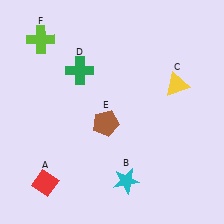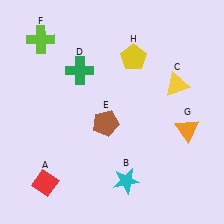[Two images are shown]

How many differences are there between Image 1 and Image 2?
There are 2 differences between the two images.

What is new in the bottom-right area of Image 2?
An orange triangle (G) was added in the bottom-right area of Image 2.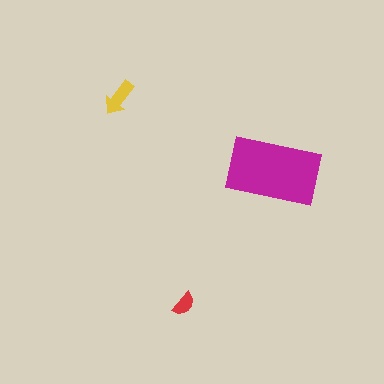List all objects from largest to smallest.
The magenta rectangle, the yellow arrow, the red semicircle.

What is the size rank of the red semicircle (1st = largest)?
3rd.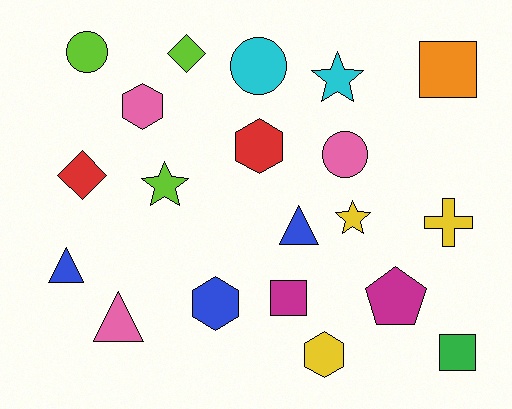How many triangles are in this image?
There are 3 triangles.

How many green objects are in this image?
There is 1 green object.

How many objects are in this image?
There are 20 objects.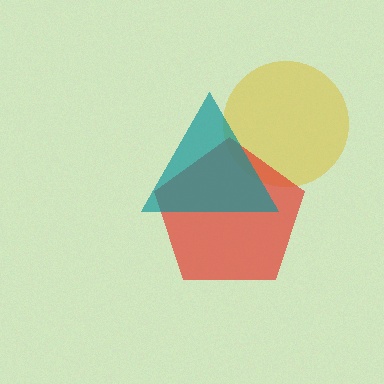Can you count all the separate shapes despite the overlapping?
Yes, there are 3 separate shapes.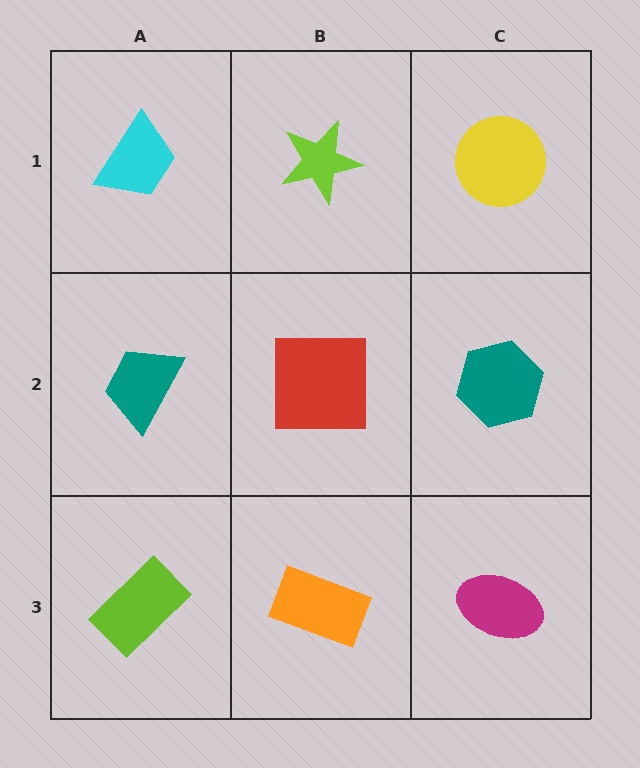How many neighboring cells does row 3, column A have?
2.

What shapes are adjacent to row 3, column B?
A red square (row 2, column B), a lime rectangle (row 3, column A), a magenta ellipse (row 3, column C).